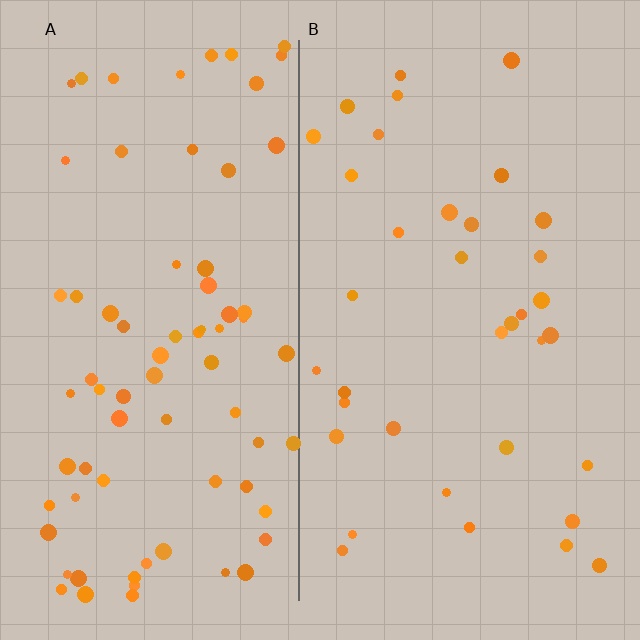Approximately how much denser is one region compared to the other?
Approximately 2.1× — region A over region B.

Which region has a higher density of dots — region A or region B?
A (the left).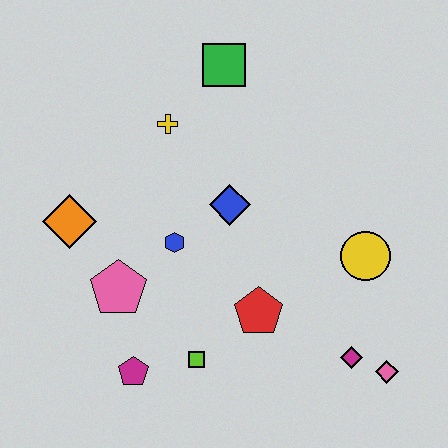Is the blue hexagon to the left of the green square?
Yes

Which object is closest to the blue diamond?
The blue hexagon is closest to the blue diamond.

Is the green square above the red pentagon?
Yes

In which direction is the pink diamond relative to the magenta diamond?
The pink diamond is to the right of the magenta diamond.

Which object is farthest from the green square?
The pink diamond is farthest from the green square.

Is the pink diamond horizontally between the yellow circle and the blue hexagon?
No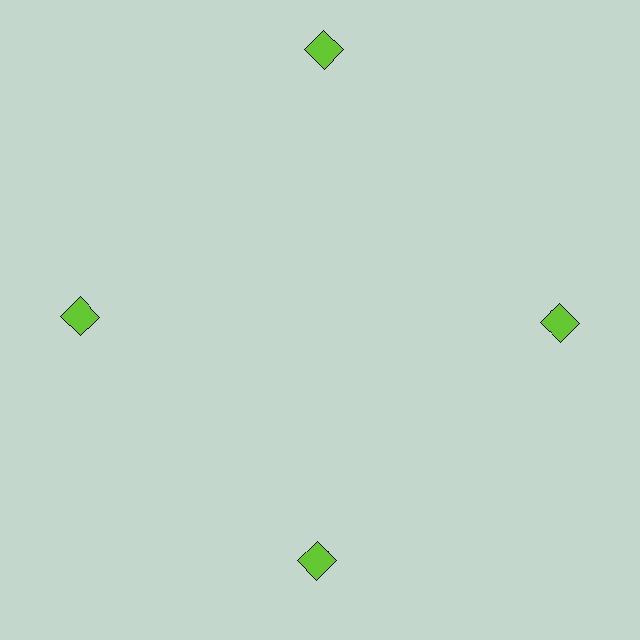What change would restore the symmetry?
The symmetry would be restored by moving it inward, back onto the ring so that all 4 diamonds sit at equal angles and equal distance from the center.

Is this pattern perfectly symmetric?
No. The 4 lime diamonds are arranged in a ring, but one element near the 12 o'clock position is pushed outward from the center, breaking the 4-fold rotational symmetry.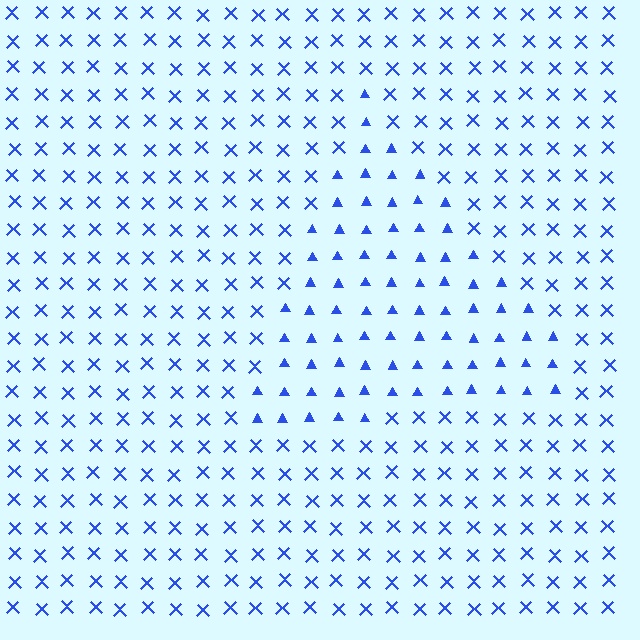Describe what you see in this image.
The image is filled with small blue elements arranged in a uniform grid. A triangle-shaped region contains triangles, while the surrounding area contains X marks. The boundary is defined purely by the change in element shape.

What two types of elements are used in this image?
The image uses triangles inside the triangle region and X marks outside it.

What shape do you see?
I see a triangle.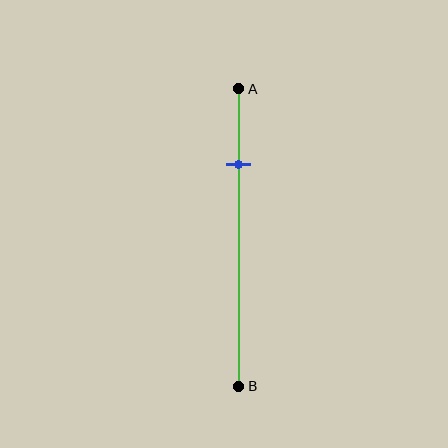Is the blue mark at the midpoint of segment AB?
No, the mark is at about 25% from A, not at the 50% midpoint.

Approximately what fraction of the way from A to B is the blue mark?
The blue mark is approximately 25% of the way from A to B.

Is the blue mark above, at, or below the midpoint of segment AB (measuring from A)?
The blue mark is above the midpoint of segment AB.